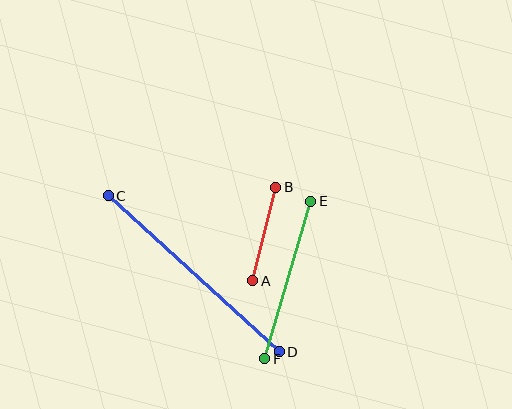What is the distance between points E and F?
The distance is approximately 164 pixels.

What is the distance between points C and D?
The distance is approximately 232 pixels.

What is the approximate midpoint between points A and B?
The midpoint is at approximately (264, 234) pixels.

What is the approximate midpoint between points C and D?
The midpoint is at approximately (194, 274) pixels.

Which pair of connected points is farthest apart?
Points C and D are farthest apart.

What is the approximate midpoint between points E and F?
The midpoint is at approximately (288, 280) pixels.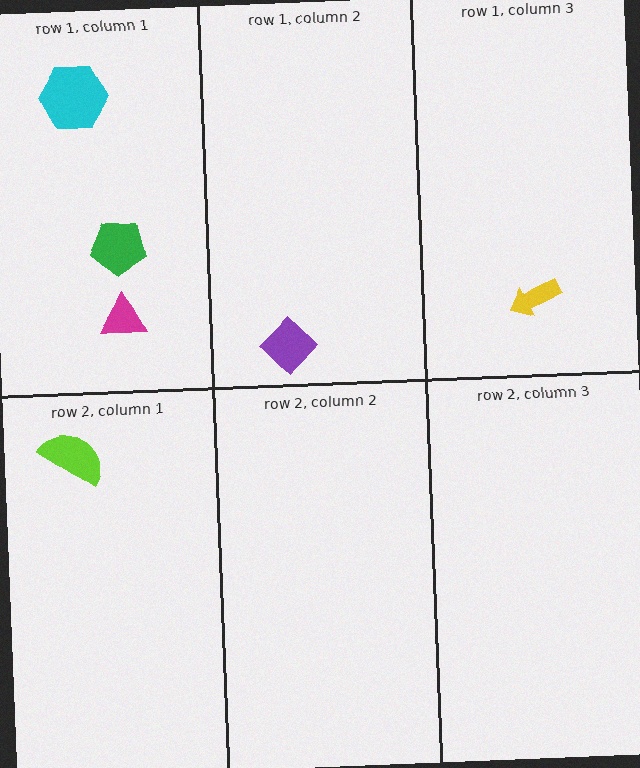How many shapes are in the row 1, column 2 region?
1.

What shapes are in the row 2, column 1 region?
The lime semicircle.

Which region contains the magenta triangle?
The row 1, column 1 region.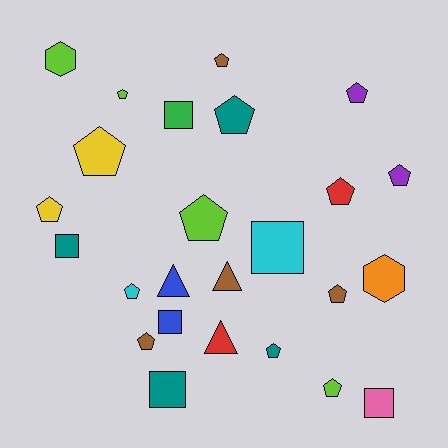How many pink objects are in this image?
There is 1 pink object.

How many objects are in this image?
There are 25 objects.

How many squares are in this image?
There are 6 squares.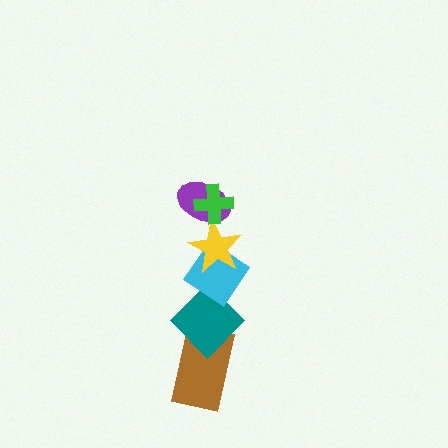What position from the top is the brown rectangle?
The brown rectangle is 6th from the top.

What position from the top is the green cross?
The green cross is 1st from the top.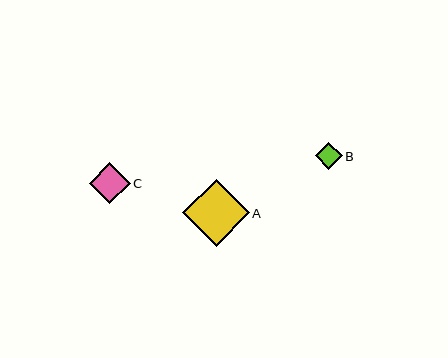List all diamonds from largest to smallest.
From largest to smallest: A, C, B.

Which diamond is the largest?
Diamond A is the largest with a size of approximately 67 pixels.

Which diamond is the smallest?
Diamond B is the smallest with a size of approximately 27 pixels.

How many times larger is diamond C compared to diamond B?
Diamond C is approximately 1.5 times the size of diamond B.